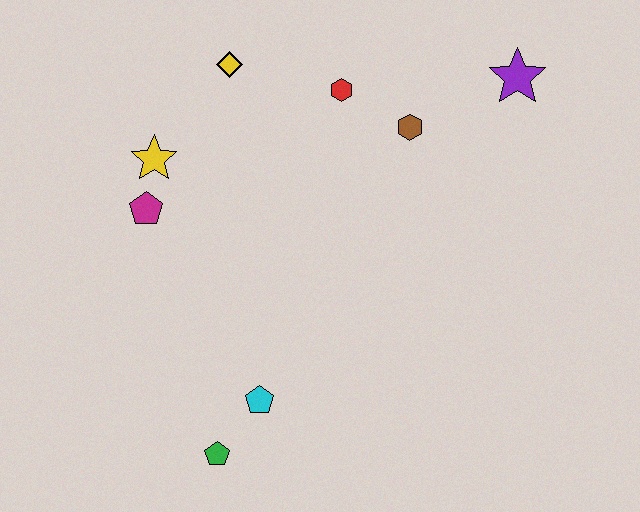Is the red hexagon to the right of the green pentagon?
Yes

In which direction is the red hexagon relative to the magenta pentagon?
The red hexagon is to the right of the magenta pentagon.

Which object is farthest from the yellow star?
The purple star is farthest from the yellow star.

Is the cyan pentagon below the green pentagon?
No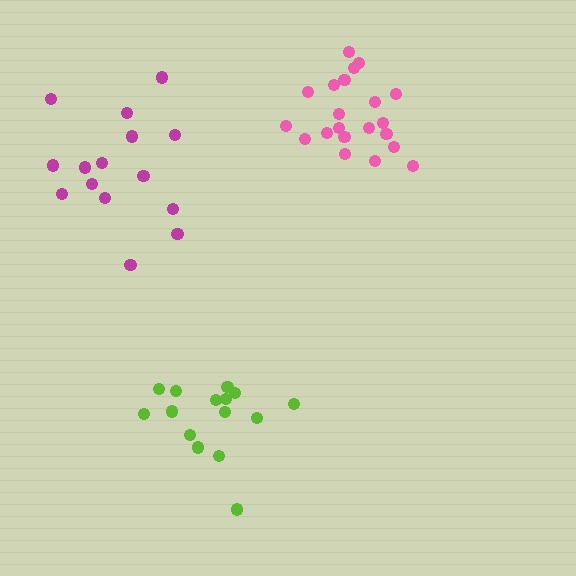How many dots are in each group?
Group 1: 21 dots, Group 2: 15 dots, Group 3: 15 dots (51 total).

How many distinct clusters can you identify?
There are 3 distinct clusters.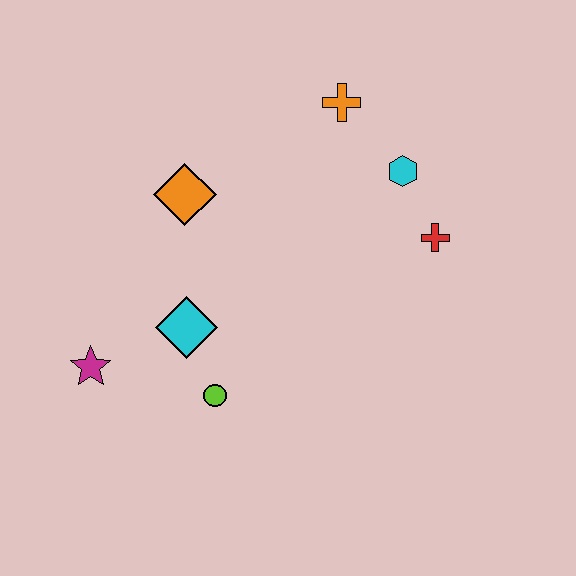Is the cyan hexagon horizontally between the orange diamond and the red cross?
Yes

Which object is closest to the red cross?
The cyan hexagon is closest to the red cross.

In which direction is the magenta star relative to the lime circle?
The magenta star is to the left of the lime circle.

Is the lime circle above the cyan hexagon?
No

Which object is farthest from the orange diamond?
The red cross is farthest from the orange diamond.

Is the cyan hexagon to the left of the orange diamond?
No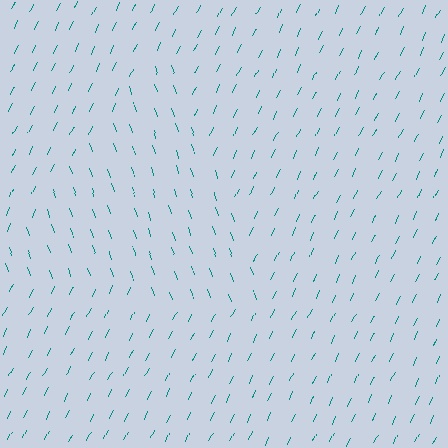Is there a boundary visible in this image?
Yes, there is a texture boundary formed by a change in line orientation.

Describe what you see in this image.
The image is filled with small teal line segments. A triangle region in the image has lines oriented differently from the surrounding lines, creating a visible texture boundary.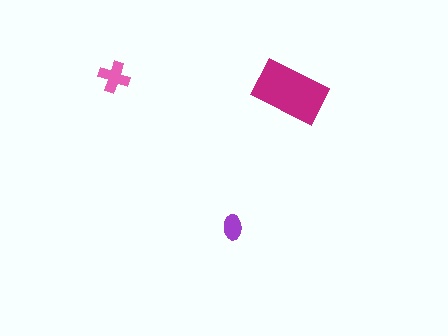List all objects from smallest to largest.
The purple ellipse, the pink cross, the magenta rectangle.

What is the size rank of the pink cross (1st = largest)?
2nd.